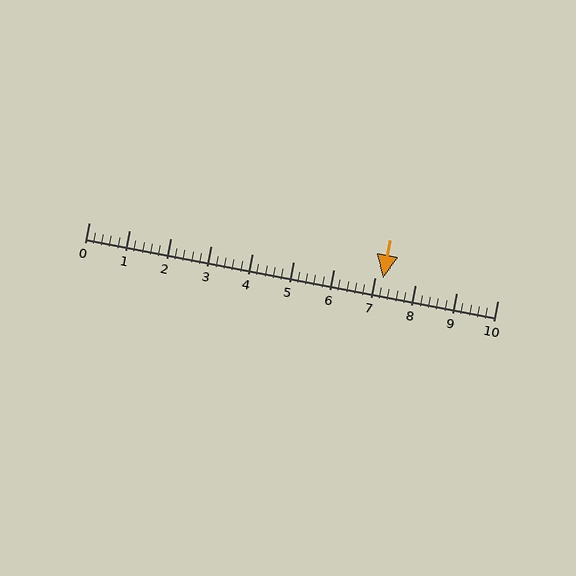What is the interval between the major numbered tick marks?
The major tick marks are spaced 1 units apart.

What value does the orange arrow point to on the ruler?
The orange arrow points to approximately 7.2.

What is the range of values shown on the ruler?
The ruler shows values from 0 to 10.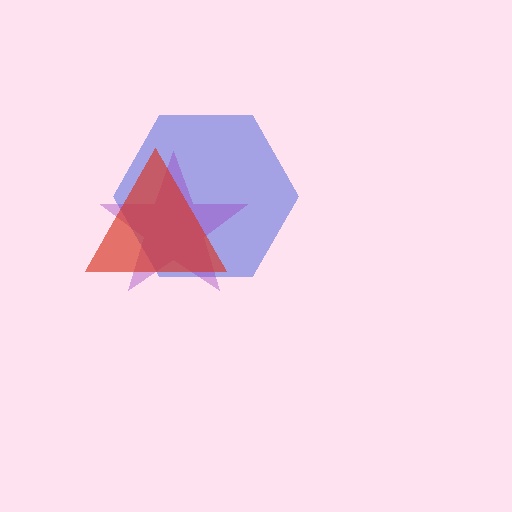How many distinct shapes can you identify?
There are 3 distinct shapes: a blue hexagon, a purple star, a red triangle.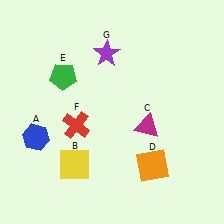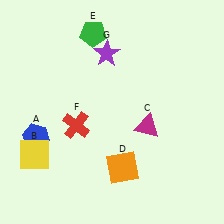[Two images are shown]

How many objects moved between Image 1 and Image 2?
3 objects moved between the two images.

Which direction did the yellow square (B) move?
The yellow square (B) moved left.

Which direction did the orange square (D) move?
The orange square (D) moved left.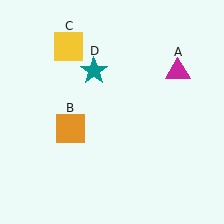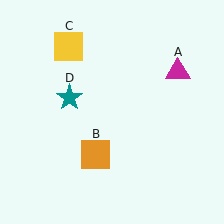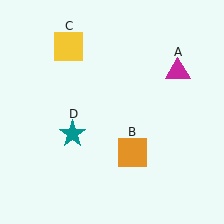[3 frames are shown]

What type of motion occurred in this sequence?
The orange square (object B), teal star (object D) rotated counterclockwise around the center of the scene.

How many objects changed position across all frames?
2 objects changed position: orange square (object B), teal star (object D).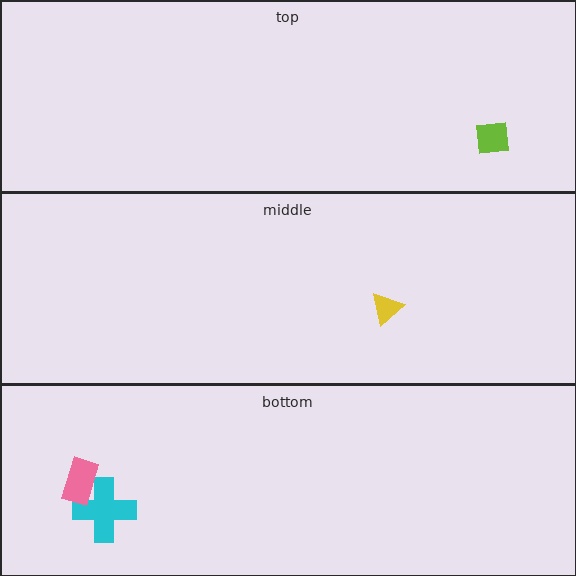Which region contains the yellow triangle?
The middle region.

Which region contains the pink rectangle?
The bottom region.